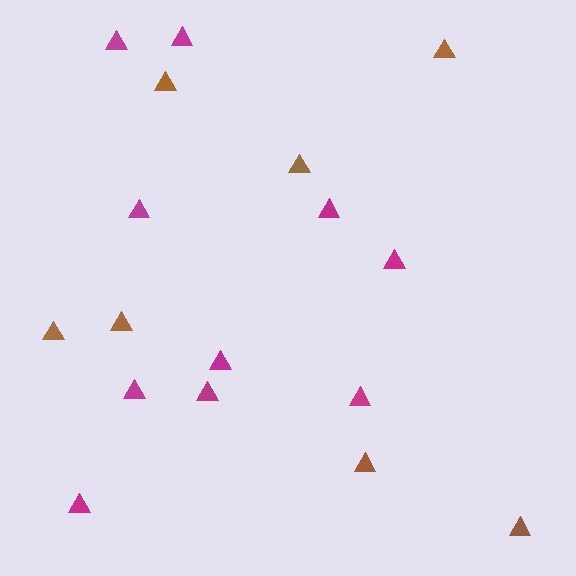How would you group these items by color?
There are 2 groups: one group of brown triangles (7) and one group of magenta triangles (10).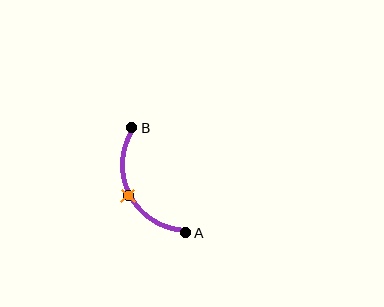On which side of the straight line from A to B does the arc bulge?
The arc bulges to the left of the straight line connecting A and B.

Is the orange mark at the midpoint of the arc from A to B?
Yes. The orange mark lies on the arc at equal arc-length from both A and B — it is the arc midpoint.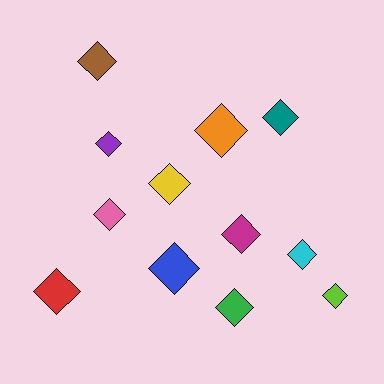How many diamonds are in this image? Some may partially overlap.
There are 12 diamonds.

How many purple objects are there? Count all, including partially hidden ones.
There is 1 purple object.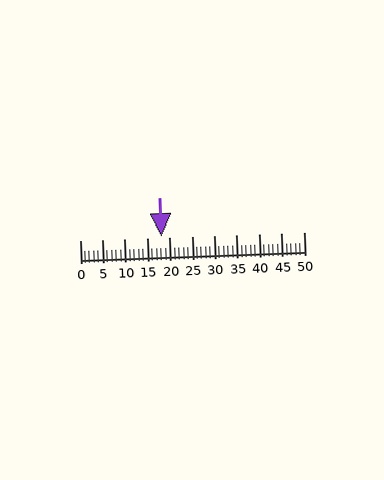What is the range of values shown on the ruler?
The ruler shows values from 0 to 50.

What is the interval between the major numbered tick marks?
The major tick marks are spaced 5 units apart.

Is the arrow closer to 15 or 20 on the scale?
The arrow is closer to 20.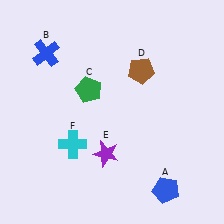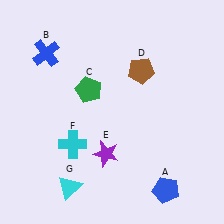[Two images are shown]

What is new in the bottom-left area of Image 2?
A cyan triangle (G) was added in the bottom-left area of Image 2.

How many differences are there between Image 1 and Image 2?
There is 1 difference between the two images.